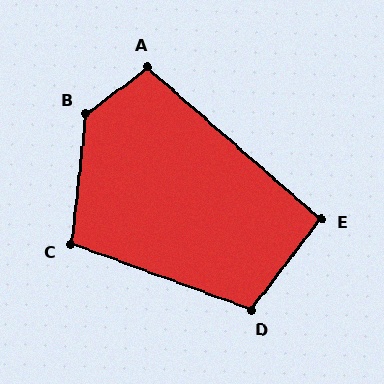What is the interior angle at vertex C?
Approximately 104 degrees (obtuse).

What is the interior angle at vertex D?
Approximately 107 degrees (obtuse).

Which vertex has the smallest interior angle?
E, at approximately 94 degrees.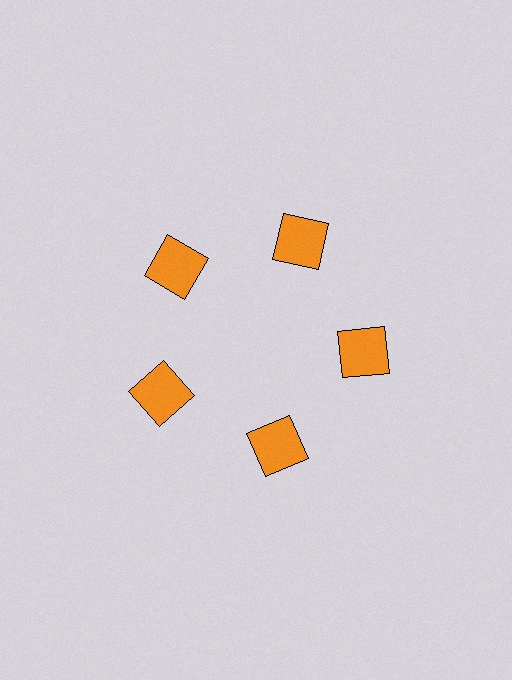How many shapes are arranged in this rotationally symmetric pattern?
There are 5 shapes, arranged in 5 groups of 1.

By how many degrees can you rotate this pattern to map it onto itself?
The pattern maps onto itself every 72 degrees of rotation.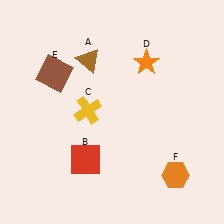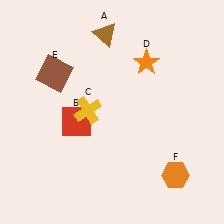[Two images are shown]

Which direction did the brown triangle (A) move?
The brown triangle (A) moved up.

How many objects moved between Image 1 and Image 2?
2 objects moved between the two images.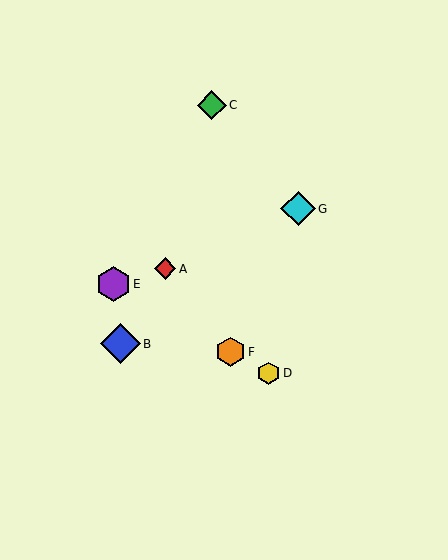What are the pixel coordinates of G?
Object G is at (298, 209).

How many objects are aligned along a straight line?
3 objects (D, E, F) are aligned along a straight line.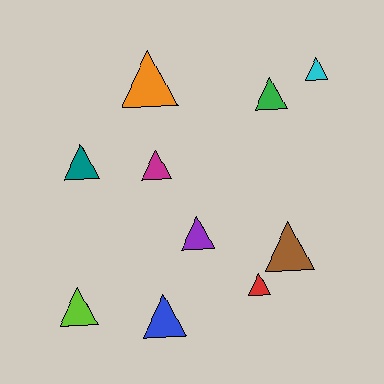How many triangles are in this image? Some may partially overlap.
There are 10 triangles.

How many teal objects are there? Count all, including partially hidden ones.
There is 1 teal object.